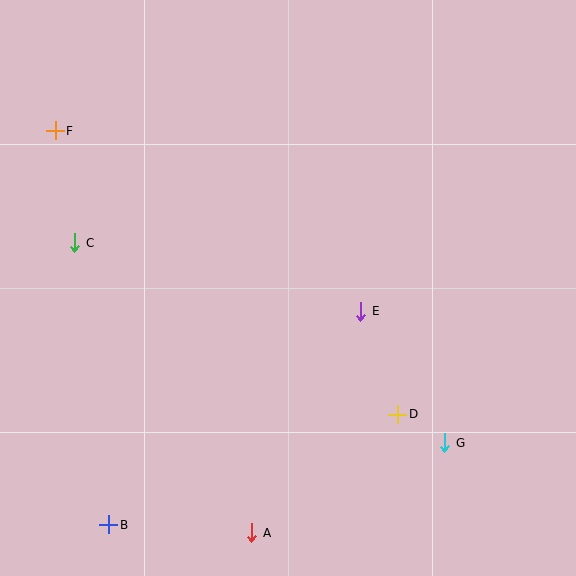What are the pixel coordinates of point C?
Point C is at (75, 243).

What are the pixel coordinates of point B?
Point B is at (109, 525).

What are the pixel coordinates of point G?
Point G is at (445, 443).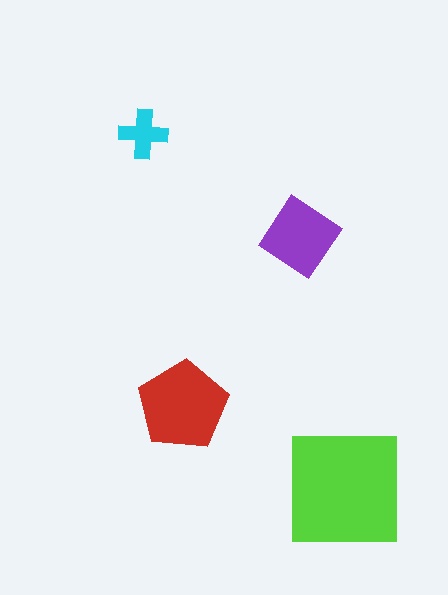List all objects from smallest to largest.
The cyan cross, the purple diamond, the red pentagon, the lime square.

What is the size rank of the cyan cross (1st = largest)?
4th.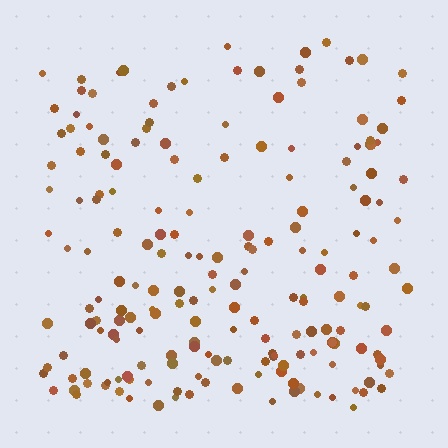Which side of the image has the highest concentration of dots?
The bottom.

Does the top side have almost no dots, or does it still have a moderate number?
Still a moderate number, just noticeably fewer than the bottom.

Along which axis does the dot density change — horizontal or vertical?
Vertical.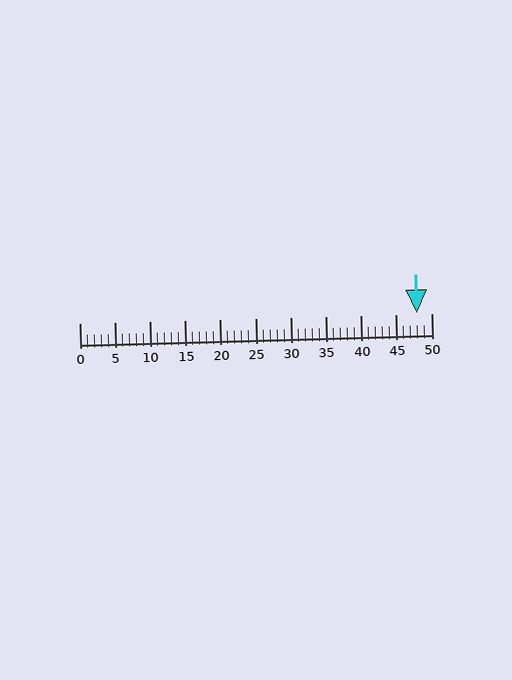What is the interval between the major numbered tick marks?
The major tick marks are spaced 5 units apart.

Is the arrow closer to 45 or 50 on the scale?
The arrow is closer to 50.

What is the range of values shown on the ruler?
The ruler shows values from 0 to 50.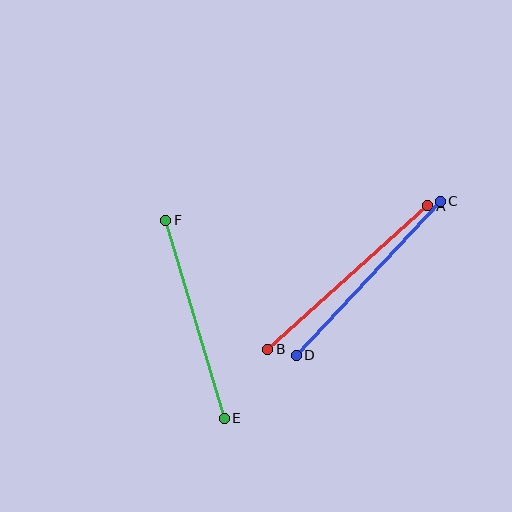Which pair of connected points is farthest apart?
Points A and B are farthest apart.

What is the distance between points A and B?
The distance is approximately 215 pixels.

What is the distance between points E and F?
The distance is approximately 207 pixels.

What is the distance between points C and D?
The distance is approximately 211 pixels.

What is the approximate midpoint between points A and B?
The midpoint is at approximately (348, 277) pixels.